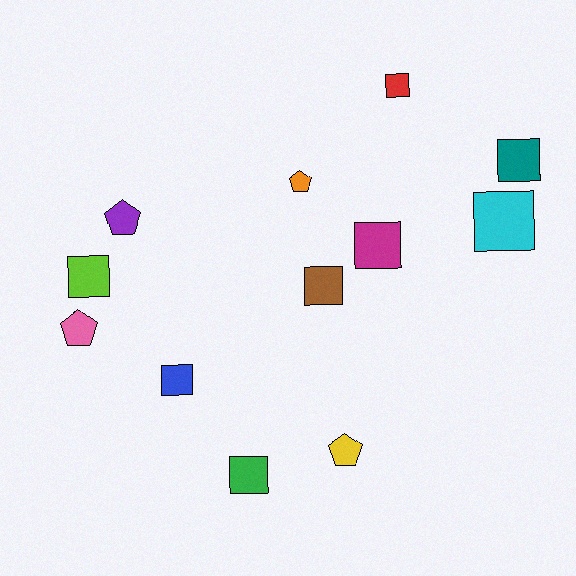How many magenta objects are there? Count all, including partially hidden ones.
There is 1 magenta object.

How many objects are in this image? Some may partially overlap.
There are 12 objects.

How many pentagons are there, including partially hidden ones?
There are 4 pentagons.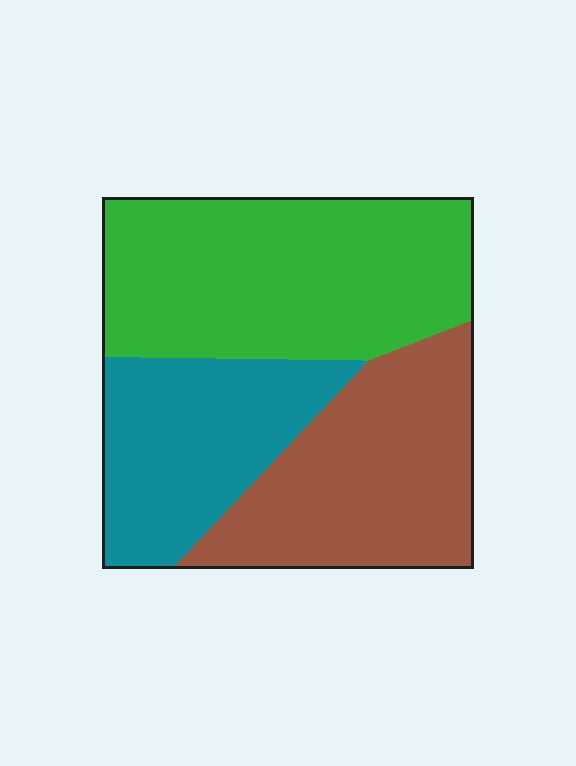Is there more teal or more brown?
Brown.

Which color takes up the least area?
Teal, at roughly 25%.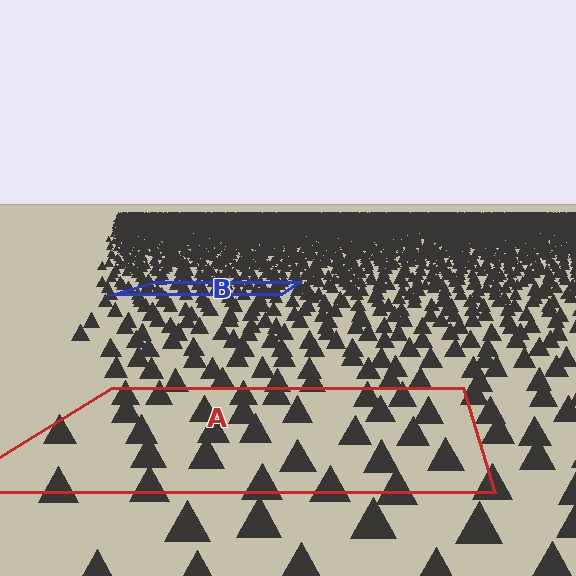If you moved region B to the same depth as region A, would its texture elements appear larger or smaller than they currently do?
They would appear larger. At a closer depth, the same texture elements are projected at a bigger on-screen size.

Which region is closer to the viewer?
Region A is closer. The texture elements there are larger and more spread out.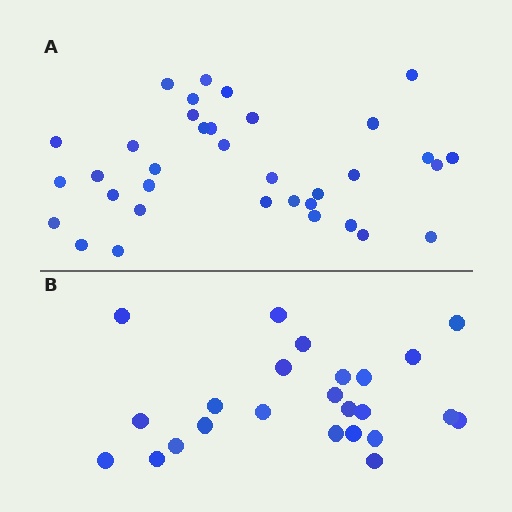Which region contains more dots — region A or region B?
Region A (the top region) has more dots.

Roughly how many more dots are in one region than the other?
Region A has roughly 12 or so more dots than region B.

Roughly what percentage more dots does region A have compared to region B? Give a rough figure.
About 45% more.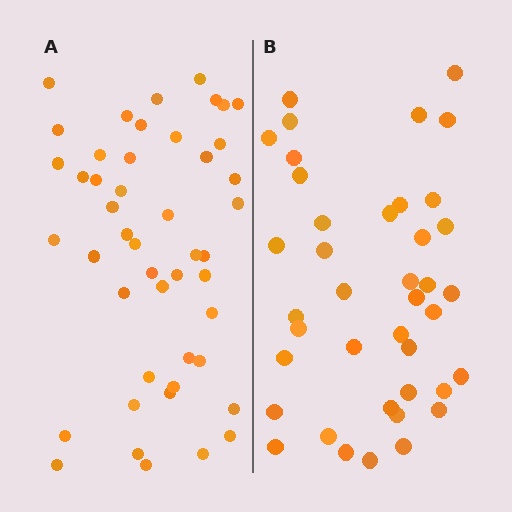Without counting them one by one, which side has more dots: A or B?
Region A (the left region) has more dots.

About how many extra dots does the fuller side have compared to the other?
Region A has roughly 8 or so more dots than region B.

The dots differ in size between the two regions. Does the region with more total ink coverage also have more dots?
No. Region B has more total ink coverage because its dots are larger, but region A actually contains more individual dots. Total area can be misleading — the number of items is what matters here.